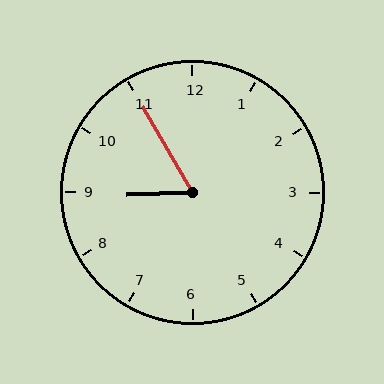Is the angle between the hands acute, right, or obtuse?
It is acute.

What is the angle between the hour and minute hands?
Approximately 62 degrees.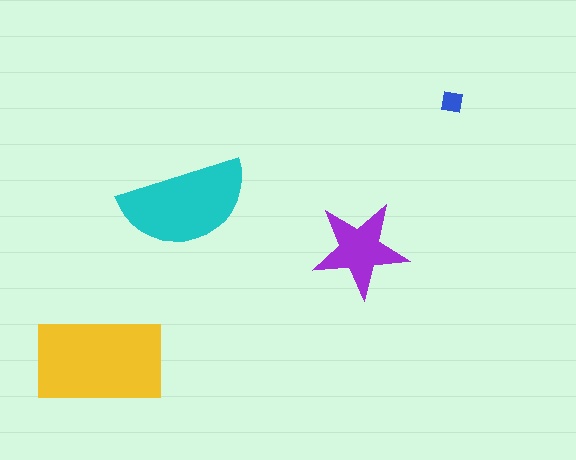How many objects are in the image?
There are 4 objects in the image.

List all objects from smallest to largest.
The blue square, the purple star, the cyan semicircle, the yellow rectangle.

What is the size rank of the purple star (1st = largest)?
3rd.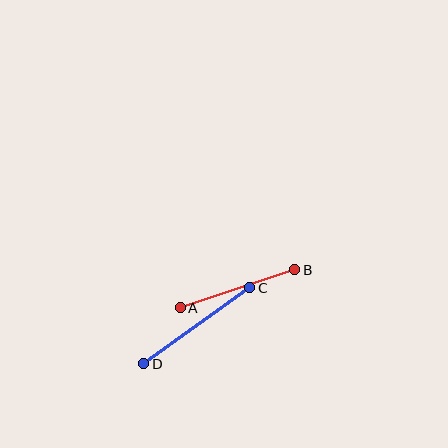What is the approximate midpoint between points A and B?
The midpoint is at approximately (238, 289) pixels.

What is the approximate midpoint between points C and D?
The midpoint is at approximately (197, 326) pixels.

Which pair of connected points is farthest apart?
Points C and D are farthest apart.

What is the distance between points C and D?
The distance is approximately 130 pixels.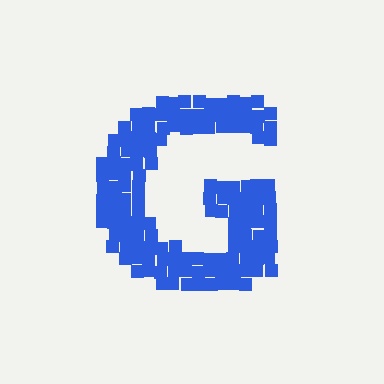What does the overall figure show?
The overall figure shows the letter G.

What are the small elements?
The small elements are squares.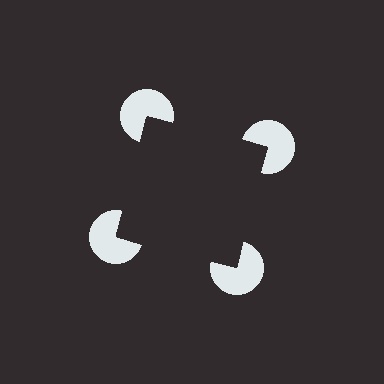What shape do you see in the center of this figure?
An illusory square — its edges are inferred from the aligned wedge cuts in the pac-man discs, not physically drawn.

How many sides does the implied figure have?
4 sides.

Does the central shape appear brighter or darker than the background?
It typically appears slightly darker than the background, even though no actual brightness change is drawn.